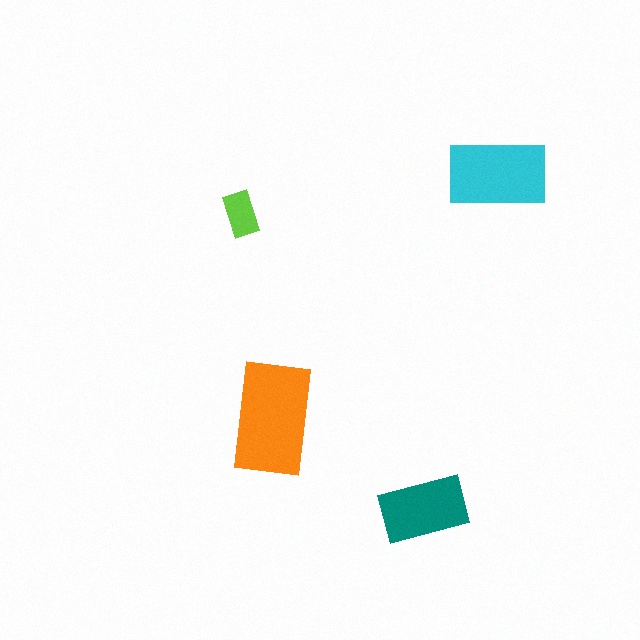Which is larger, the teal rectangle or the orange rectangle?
The orange one.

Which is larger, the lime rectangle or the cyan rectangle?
The cyan one.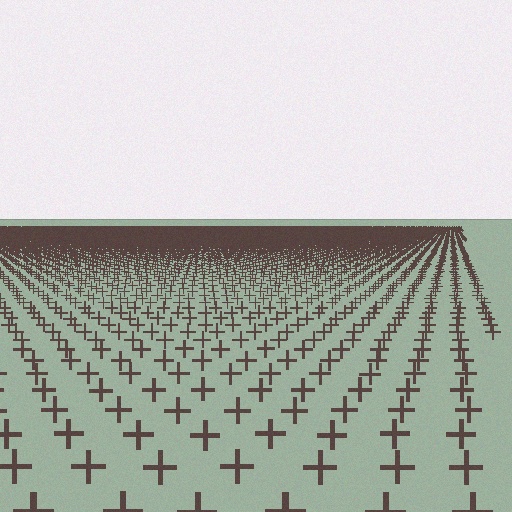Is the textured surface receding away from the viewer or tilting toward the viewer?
The surface is receding away from the viewer. Texture elements get smaller and denser toward the top.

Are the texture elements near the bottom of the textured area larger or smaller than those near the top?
Larger. Near the bottom, elements are closer to the viewer and appear at a bigger on-screen size.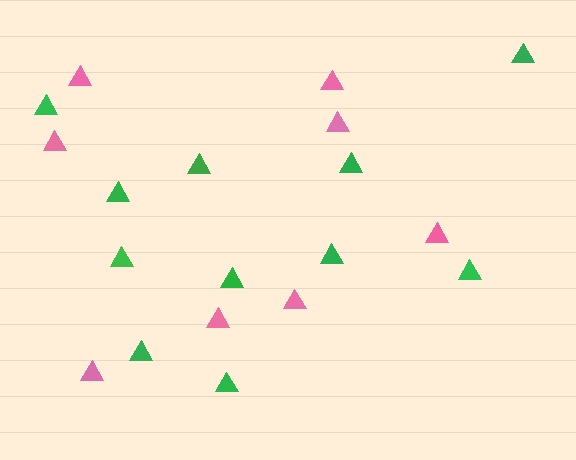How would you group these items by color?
There are 2 groups: one group of green triangles (11) and one group of pink triangles (8).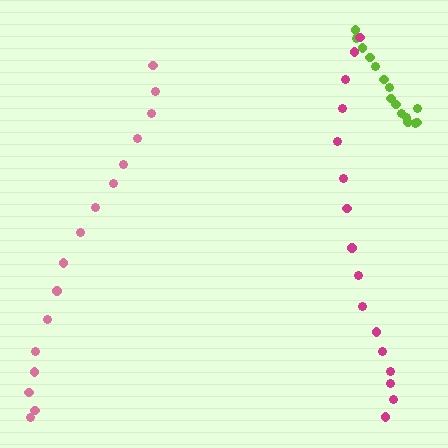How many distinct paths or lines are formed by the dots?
There are 3 distinct paths.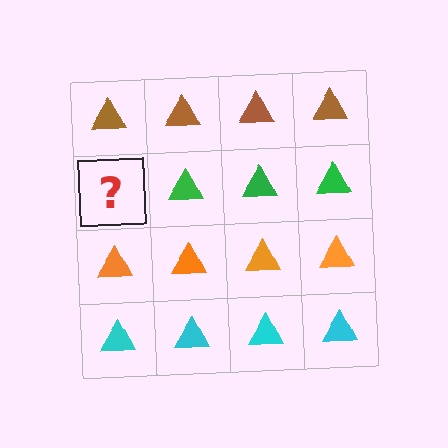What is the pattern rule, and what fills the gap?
The rule is that each row has a consistent color. The gap should be filled with a green triangle.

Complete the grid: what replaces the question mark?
The question mark should be replaced with a green triangle.